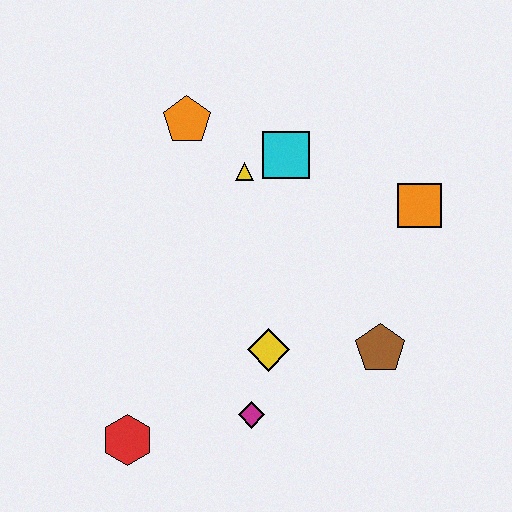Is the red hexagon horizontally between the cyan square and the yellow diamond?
No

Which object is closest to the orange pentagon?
The yellow triangle is closest to the orange pentagon.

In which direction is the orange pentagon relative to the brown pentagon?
The orange pentagon is above the brown pentagon.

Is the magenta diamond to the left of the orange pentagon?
No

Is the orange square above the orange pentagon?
No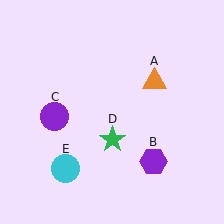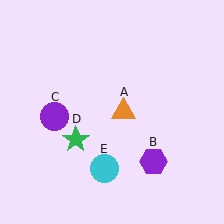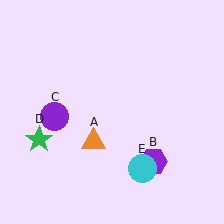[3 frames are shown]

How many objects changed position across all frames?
3 objects changed position: orange triangle (object A), green star (object D), cyan circle (object E).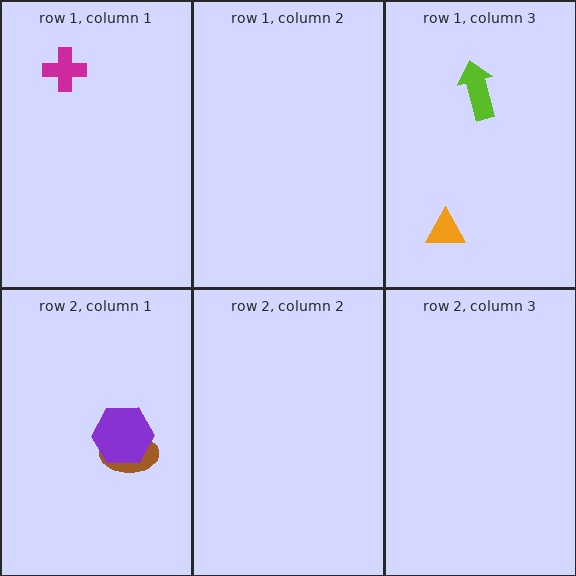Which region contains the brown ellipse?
The row 2, column 1 region.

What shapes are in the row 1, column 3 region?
The orange triangle, the lime arrow.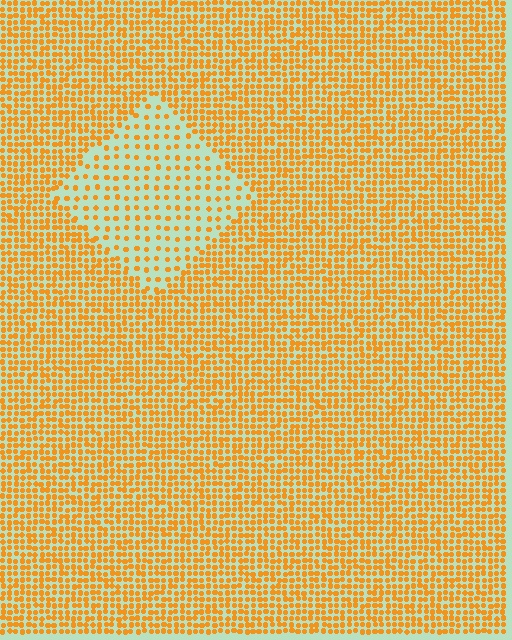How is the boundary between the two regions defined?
The boundary is defined by a change in element density (approximately 2.5x ratio). All elements are the same color, size, and shape.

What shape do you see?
I see a diamond.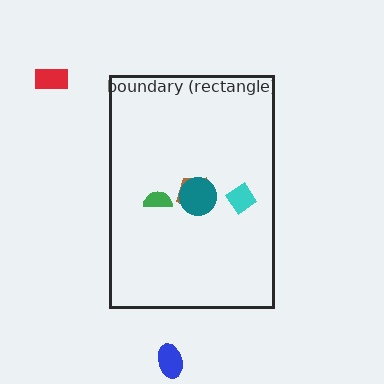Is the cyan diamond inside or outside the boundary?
Inside.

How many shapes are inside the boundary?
4 inside, 2 outside.